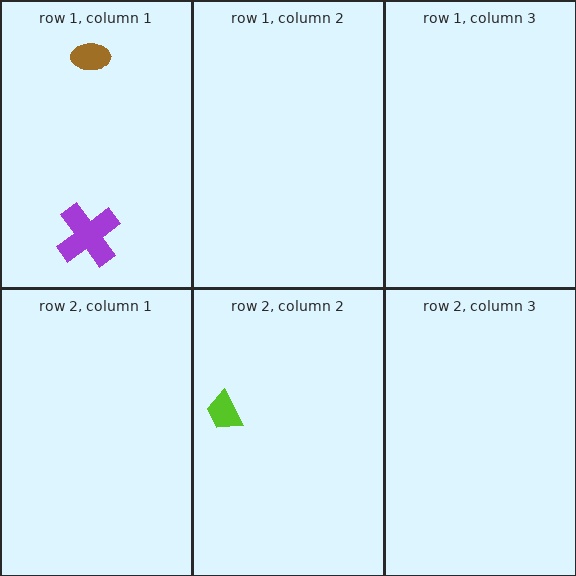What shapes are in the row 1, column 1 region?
The purple cross, the brown ellipse.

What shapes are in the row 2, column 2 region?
The lime trapezoid.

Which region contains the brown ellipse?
The row 1, column 1 region.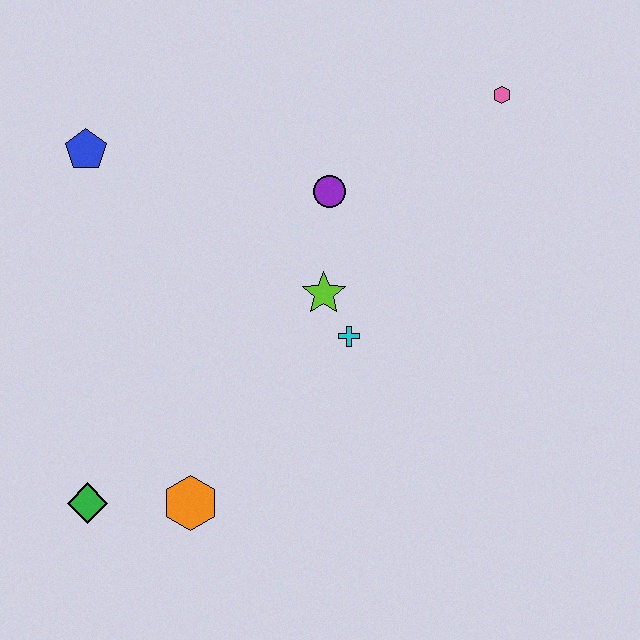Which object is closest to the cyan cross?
The lime star is closest to the cyan cross.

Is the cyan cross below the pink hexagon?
Yes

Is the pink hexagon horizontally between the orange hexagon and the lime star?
No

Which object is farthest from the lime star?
The green diamond is farthest from the lime star.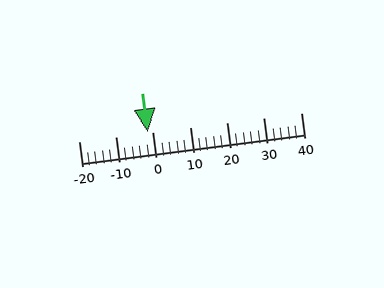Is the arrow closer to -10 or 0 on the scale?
The arrow is closer to 0.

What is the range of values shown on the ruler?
The ruler shows values from -20 to 40.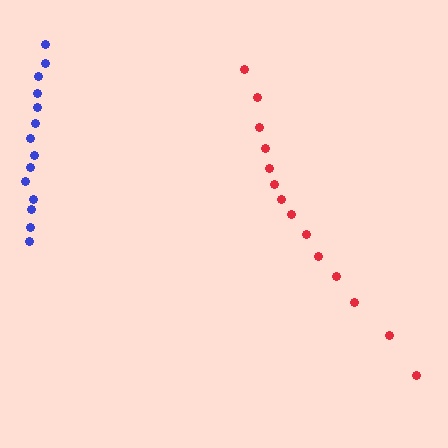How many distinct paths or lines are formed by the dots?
There are 2 distinct paths.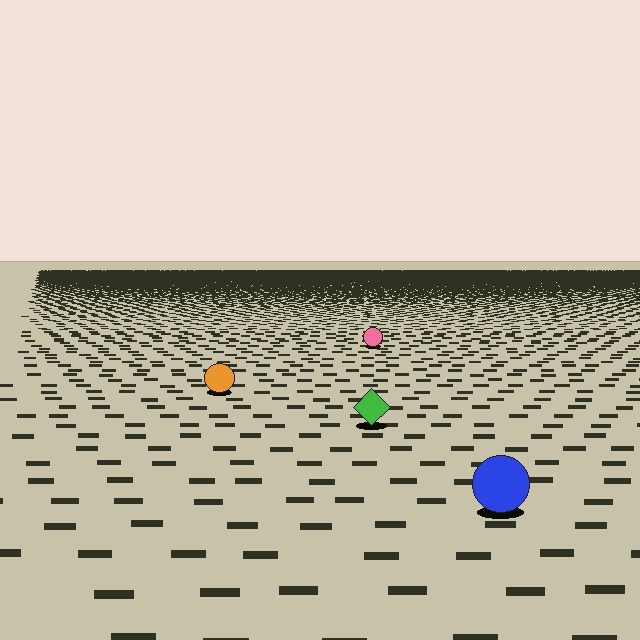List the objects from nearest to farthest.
From nearest to farthest: the blue circle, the green diamond, the orange circle, the pink circle.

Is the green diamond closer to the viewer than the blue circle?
No. The blue circle is closer — you can tell from the texture gradient: the ground texture is coarser near it.